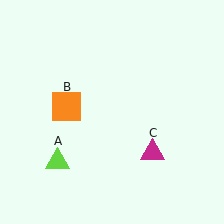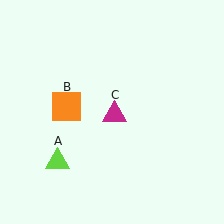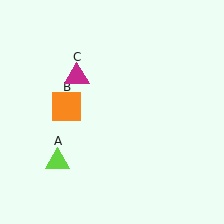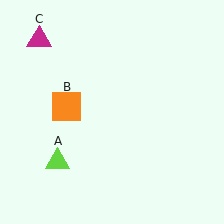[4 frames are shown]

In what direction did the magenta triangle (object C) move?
The magenta triangle (object C) moved up and to the left.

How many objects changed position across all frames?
1 object changed position: magenta triangle (object C).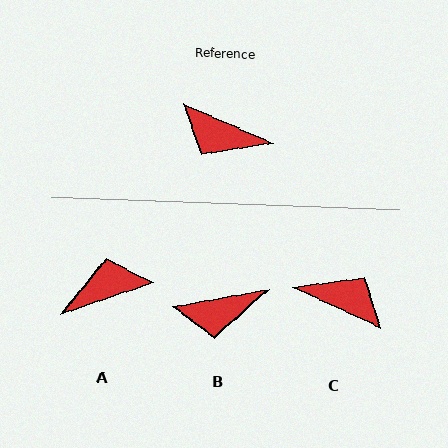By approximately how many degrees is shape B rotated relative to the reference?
Approximately 33 degrees counter-clockwise.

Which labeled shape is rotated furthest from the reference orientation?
C, about 179 degrees away.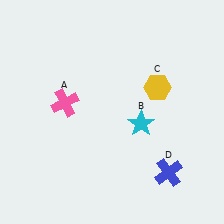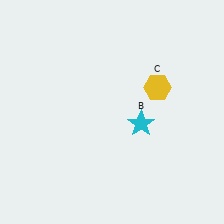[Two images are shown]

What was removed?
The blue cross (D), the pink cross (A) were removed in Image 2.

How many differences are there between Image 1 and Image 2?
There are 2 differences between the two images.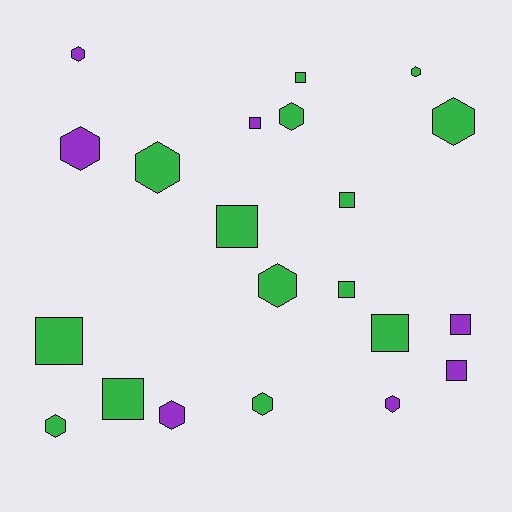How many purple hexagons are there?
There are 4 purple hexagons.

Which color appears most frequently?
Green, with 14 objects.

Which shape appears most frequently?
Hexagon, with 11 objects.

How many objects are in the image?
There are 21 objects.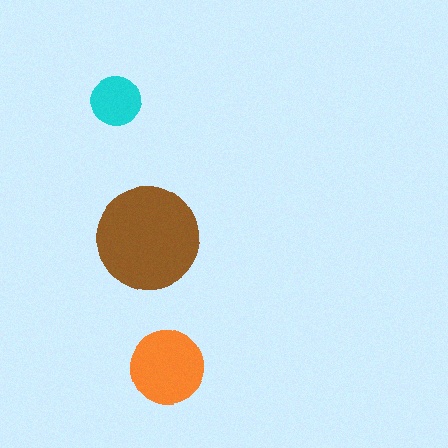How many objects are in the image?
There are 3 objects in the image.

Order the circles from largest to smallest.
the brown one, the orange one, the cyan one.